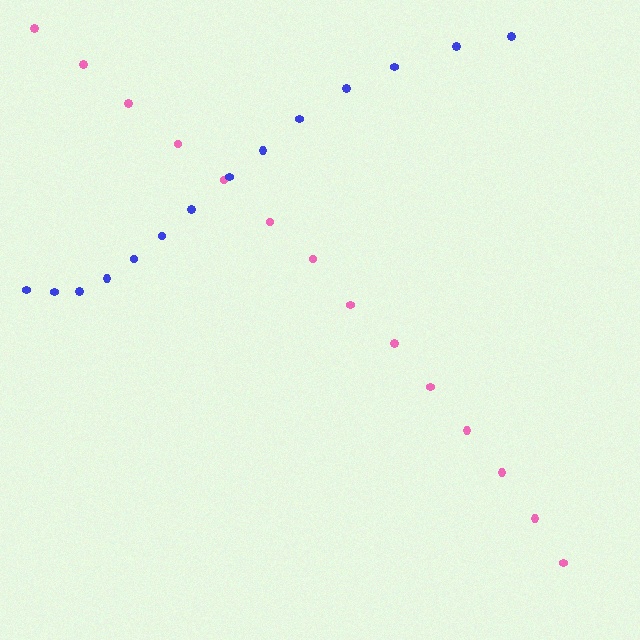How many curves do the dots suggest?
There are 2 distinct paths.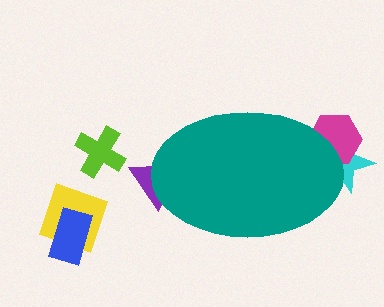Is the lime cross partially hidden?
No, the lime cross is fully visible.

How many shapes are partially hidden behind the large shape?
3 shapes are partially hidden.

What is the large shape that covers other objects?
A teal ellipse.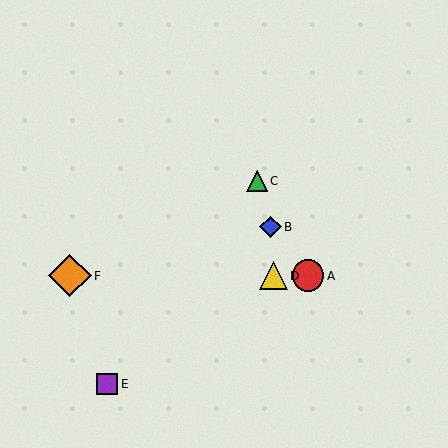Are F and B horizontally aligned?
No, F is at y≈276 and B is at y≈227.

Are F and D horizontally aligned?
Yes, both are at y≈276.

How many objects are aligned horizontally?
3 objects (A, D, F) are aligned horizontally.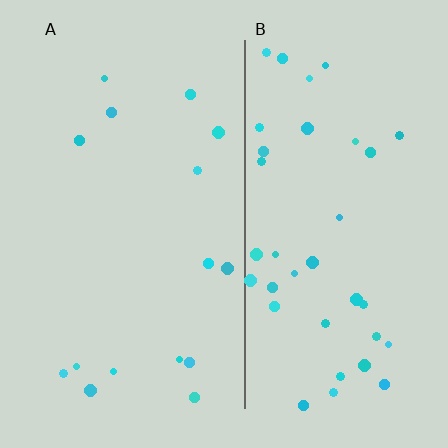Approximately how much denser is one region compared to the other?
Approximately 2.4× — region B over region A.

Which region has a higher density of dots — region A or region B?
B (the right).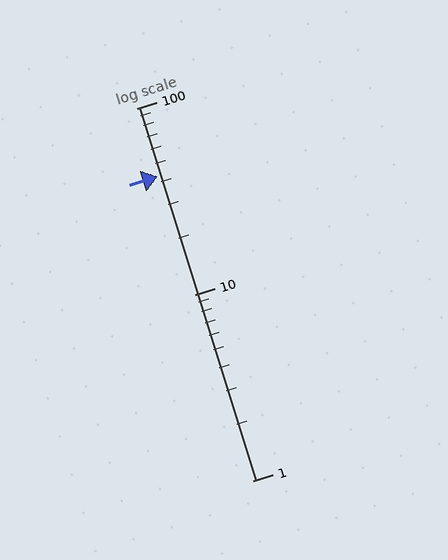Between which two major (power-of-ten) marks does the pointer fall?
The pointer is between 10 and 100.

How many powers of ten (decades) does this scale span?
The scale spans 2 decades, from 1 to 100.